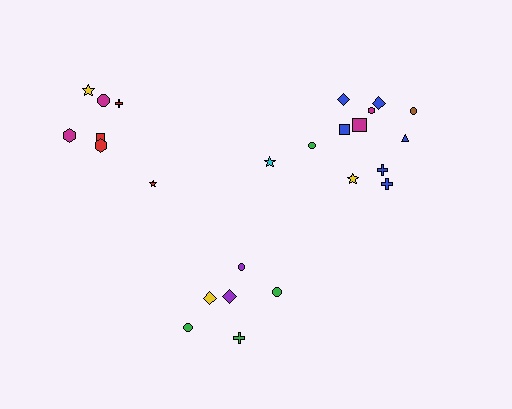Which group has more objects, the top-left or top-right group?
The top-right group.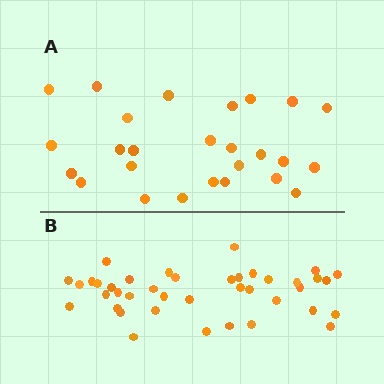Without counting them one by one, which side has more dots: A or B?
Region B (the bottom region) has more dots.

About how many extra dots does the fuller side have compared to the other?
Region B has approximately 15 more dots than region A.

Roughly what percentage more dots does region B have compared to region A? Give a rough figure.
About 55% more.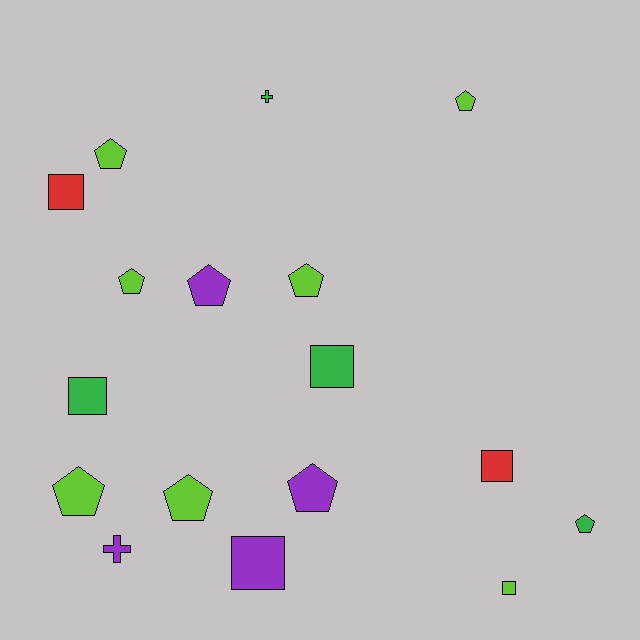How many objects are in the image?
There are 17 objects.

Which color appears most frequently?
Lime, with 7 objects.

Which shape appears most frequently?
Pentagon, with 9 objects.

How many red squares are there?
There are 2 red squares.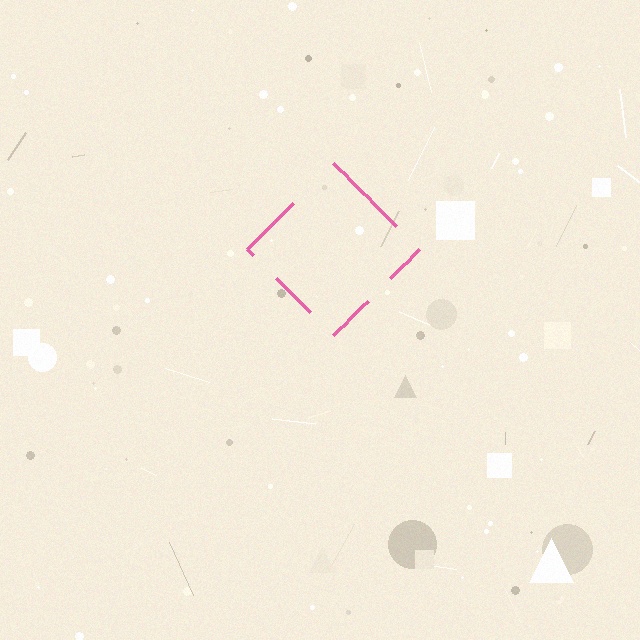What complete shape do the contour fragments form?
The contour fragments form a diamond.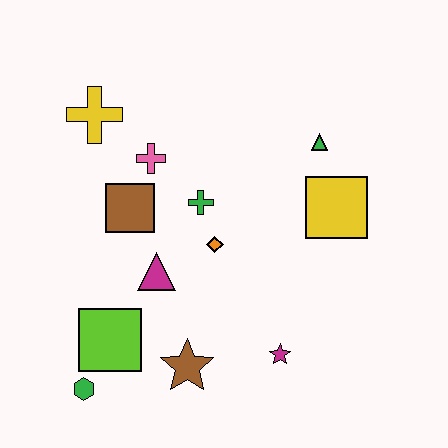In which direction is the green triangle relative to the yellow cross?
The green triangle is to the right of the yellow cross.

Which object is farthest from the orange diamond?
The green hexagon is farthest from the orange diamond.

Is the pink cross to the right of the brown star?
No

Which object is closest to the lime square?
The green hexagon is closest to the lime square.